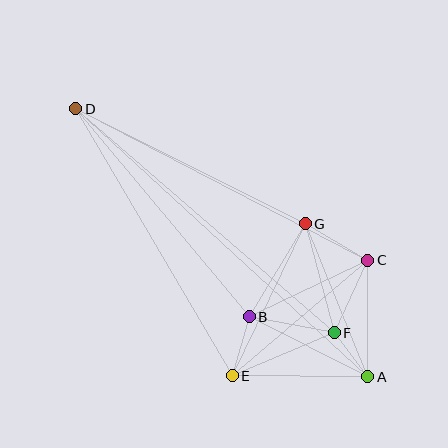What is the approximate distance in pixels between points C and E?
The distance between C and E is approximately 178 pixels.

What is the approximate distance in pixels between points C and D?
The distance between C and D is approximately 329 pixels.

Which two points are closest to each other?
Points A and F are closest to each other.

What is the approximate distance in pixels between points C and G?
The distance between C and G is approximately 72 pixels.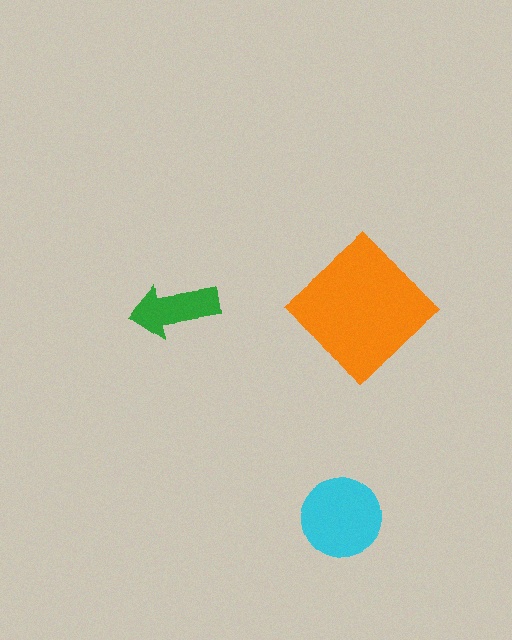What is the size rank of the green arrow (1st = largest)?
3rd.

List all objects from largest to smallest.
The orange diamond, the cyan circle, the green arrow.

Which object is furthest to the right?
The orange diamond is rightmost.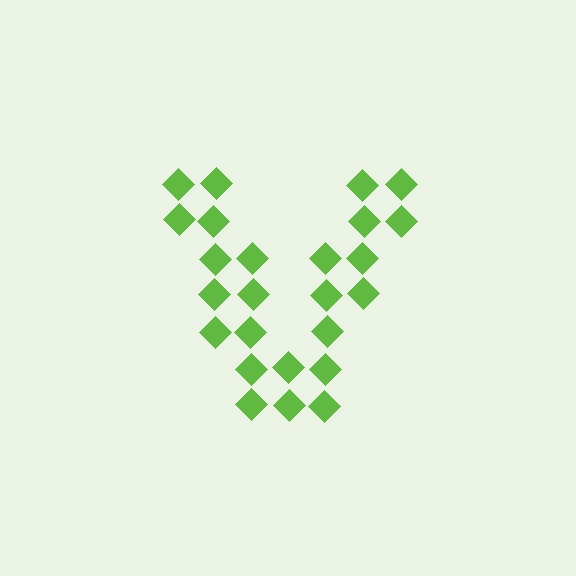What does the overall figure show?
The overall figure shows the letter V.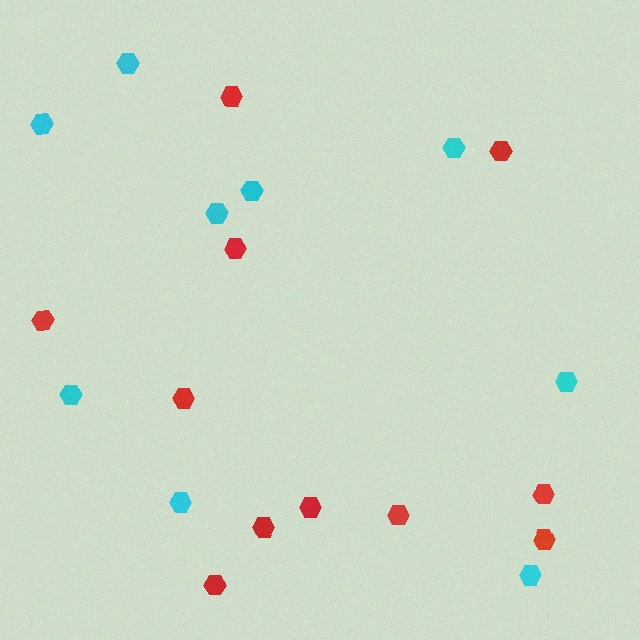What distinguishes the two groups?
There are 2 groups: one group of red hexagons (11) and one group of cyan hexagons (9).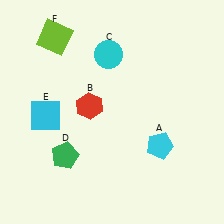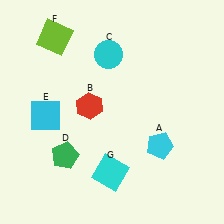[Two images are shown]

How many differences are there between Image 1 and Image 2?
There is 1 difference between the two images.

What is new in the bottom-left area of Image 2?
A cyan square (G) was added in the bottom-left area of Image 2.